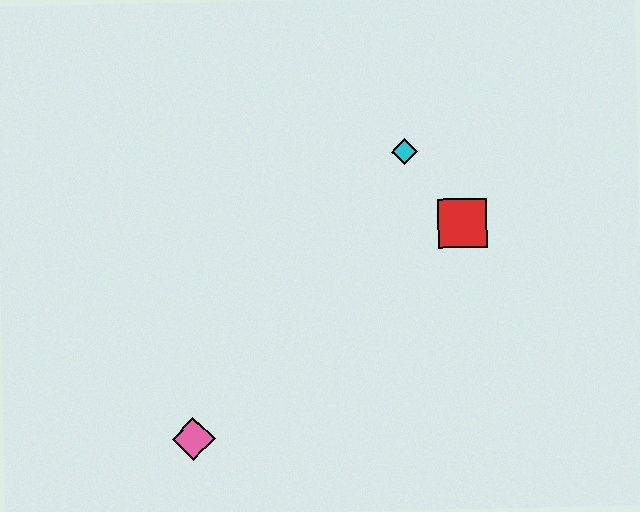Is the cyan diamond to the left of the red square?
Yes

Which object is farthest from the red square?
The pink diamond is farthest from the red square.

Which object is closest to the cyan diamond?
The red square is closest to the cyan diamond.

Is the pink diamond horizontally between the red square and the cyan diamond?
No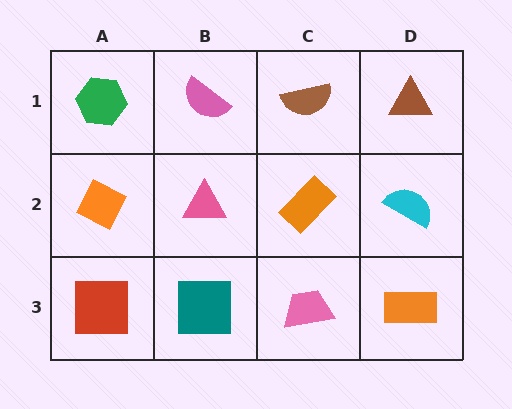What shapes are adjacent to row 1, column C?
An orange rectangle (row 2, column C), a pink semicircle (row 1, column B), a brown triangle (row 1, column D).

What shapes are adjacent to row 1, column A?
An orange diamond (row 2, column A), a pink semicircle (row 1, column B).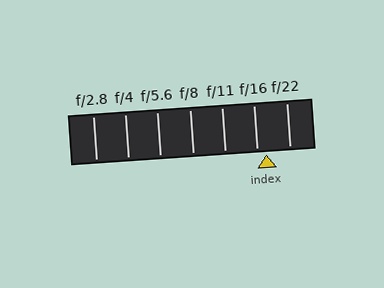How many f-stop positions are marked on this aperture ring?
There are 7 f-stop positions marked.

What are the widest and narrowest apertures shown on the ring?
The widest aperture shown is f/2.8 and the narrowest is f/22.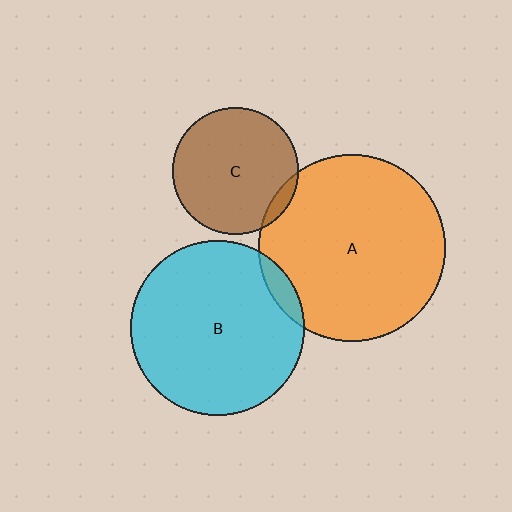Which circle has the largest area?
Circle A (orange).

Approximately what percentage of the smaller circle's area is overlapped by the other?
Approximately 5%.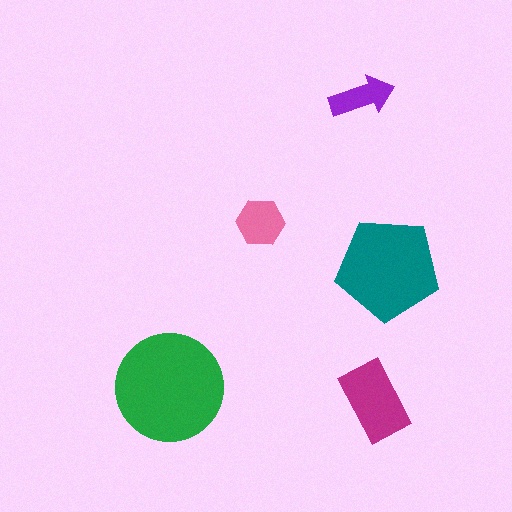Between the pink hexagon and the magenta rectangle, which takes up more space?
The magenta rectangle.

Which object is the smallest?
The purple arrow.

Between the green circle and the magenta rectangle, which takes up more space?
The green circle.